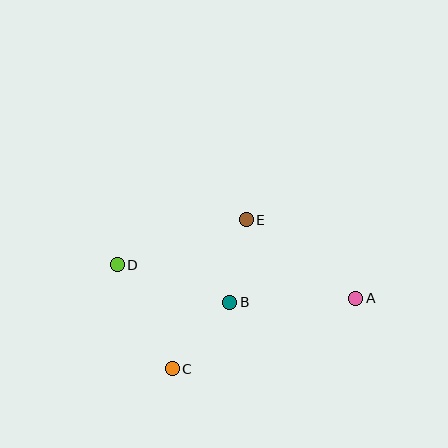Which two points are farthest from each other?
Points A and D are farthest from each other.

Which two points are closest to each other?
Points B and E are closest to each other.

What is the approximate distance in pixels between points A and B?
The distance between A and B is approximately 126 pixels.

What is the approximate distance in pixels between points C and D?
The distance between C and D is approximately 118 pixels.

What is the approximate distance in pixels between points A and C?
The distance between A and C is approximately 197 pixels.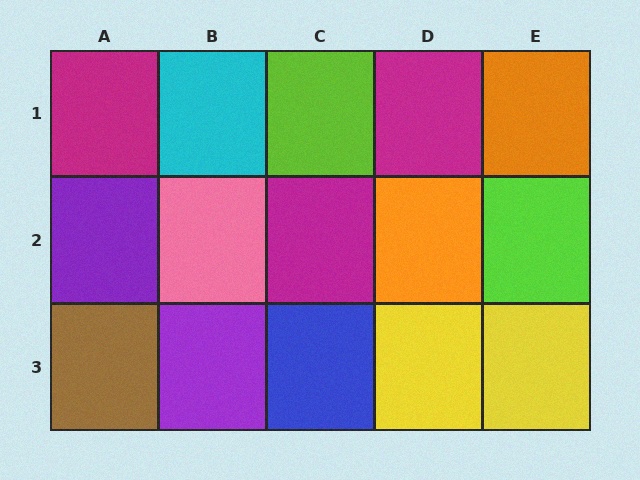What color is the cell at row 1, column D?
Magenta.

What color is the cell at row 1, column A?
Magenta.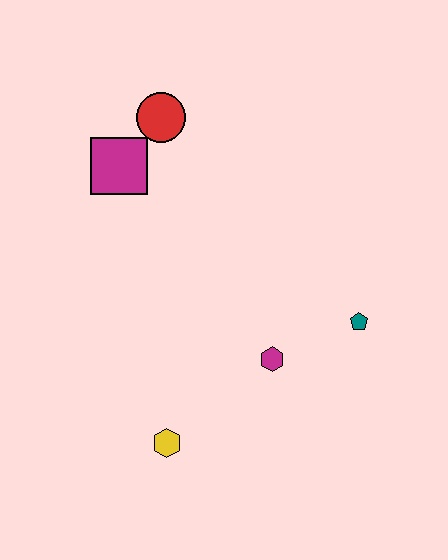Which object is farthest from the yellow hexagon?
The red circle is farthest from the yellow hexagon.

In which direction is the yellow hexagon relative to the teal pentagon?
The yellow hexagon is to the left of the teal pentagon.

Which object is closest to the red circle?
The magenta square is closest to the red circle.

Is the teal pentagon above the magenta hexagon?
Yes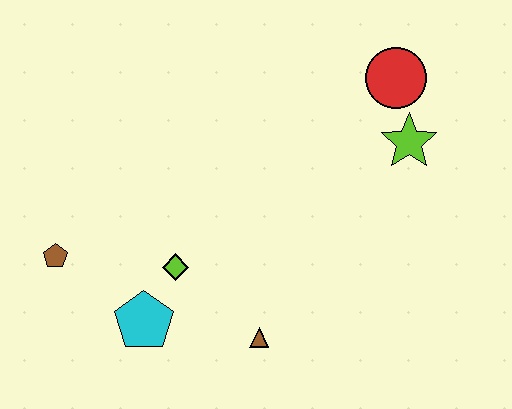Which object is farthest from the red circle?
The brown pentagon is farthest from the red circle.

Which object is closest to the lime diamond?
The cyan pentagon is closest to the lime diamond.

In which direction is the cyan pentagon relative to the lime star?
The cyan pentagon is to the left of the lime star.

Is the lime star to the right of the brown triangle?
Yes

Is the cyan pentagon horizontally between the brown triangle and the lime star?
No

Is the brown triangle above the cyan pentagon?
No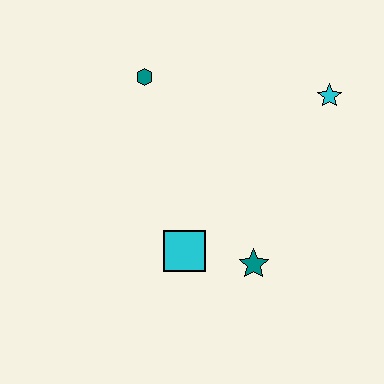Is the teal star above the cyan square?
No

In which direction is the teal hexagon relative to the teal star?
The teal hexagon is above the teal star.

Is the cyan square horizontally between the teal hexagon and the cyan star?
Yes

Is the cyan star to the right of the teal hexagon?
Yes